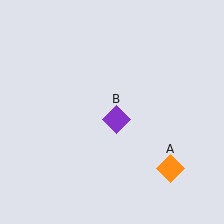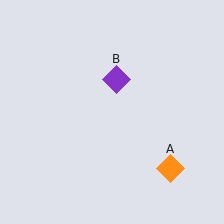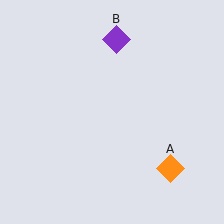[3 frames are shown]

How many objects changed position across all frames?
1 object changed position: purple diamond (object B).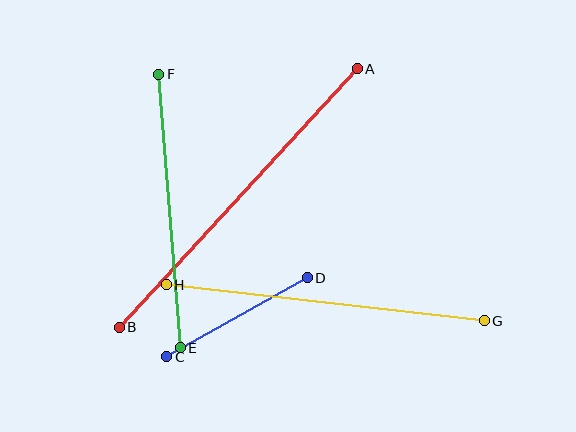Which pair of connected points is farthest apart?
Points A and B are farthest apart.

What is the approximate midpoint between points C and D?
The midpoint is at approximately (237, 317) pixels.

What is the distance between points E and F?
The distance is approximately 274 pixels.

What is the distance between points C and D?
The distance is approximately 161 pixels.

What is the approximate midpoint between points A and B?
The midpoint is at approximately (238, 198) pixels.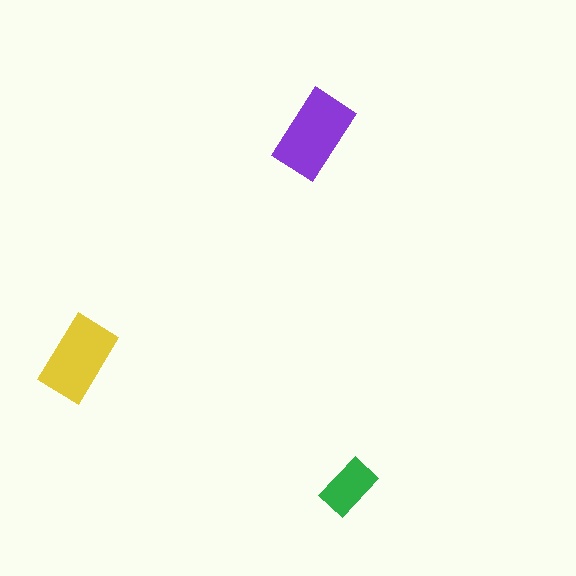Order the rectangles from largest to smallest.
the purple one, the yellow one, the green one.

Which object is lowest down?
The green rectangle is bottommost.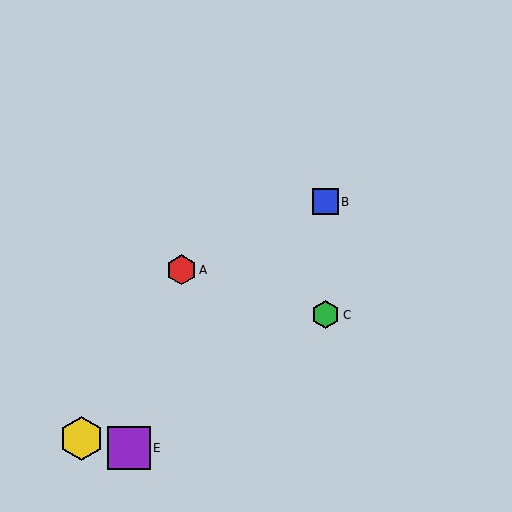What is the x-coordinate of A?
Object A is at x≈181.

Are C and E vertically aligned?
No, C is at x≈325 and E is at x≈129.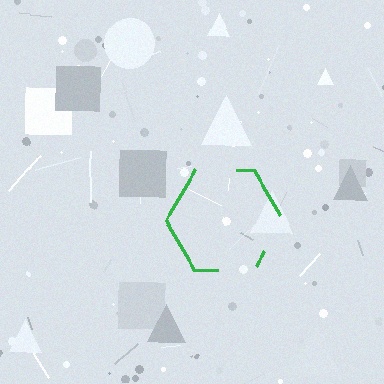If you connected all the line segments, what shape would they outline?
They would outline a hexagon.